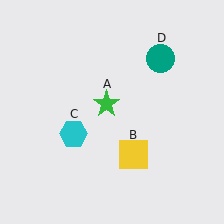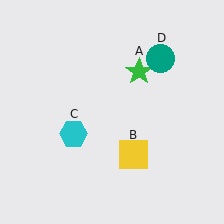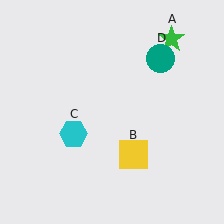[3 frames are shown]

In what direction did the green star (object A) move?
The green star (object A) moved up and to the right.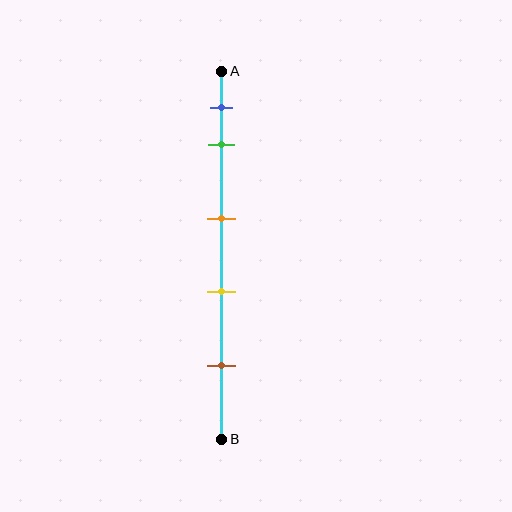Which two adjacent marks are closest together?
The blue and green marks are the closest adjacent pair.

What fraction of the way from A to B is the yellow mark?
The yellow mark is approximately 60% (0.6) of the way from A to B.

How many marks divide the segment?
There are 5 marks dividing the segment.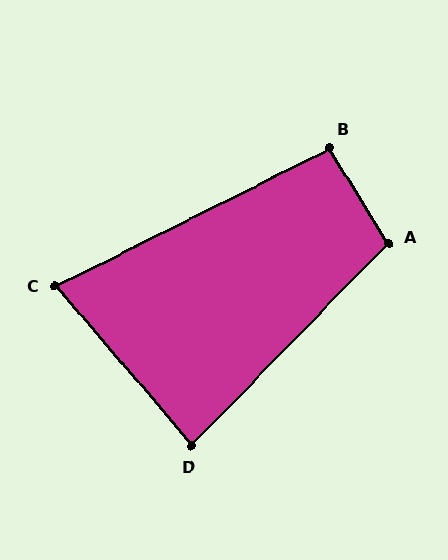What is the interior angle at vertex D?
Approximately 85 degrees (acute).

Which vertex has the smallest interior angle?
C, at approximately 76 degrees.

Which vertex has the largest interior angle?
A, at approximately 104 degrees.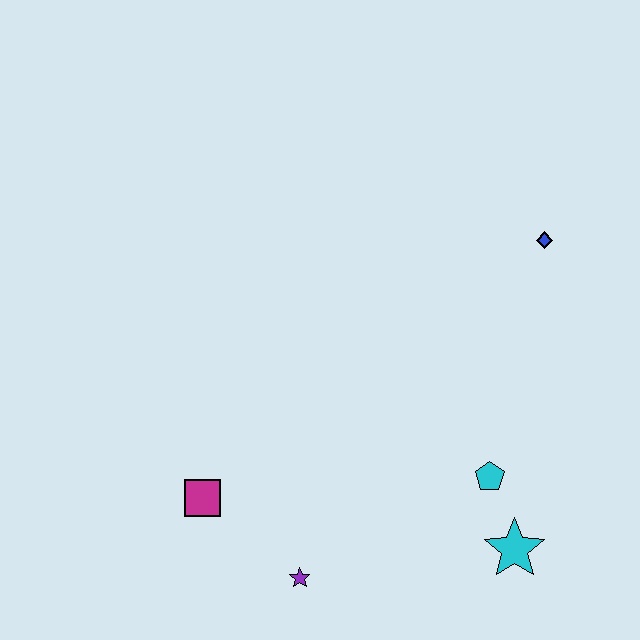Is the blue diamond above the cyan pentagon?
Yes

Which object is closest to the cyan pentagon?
The cyan star is closest to the cyan pentagon.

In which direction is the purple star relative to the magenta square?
The purple star is to the right of the magenta square.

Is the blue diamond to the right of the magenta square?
Yes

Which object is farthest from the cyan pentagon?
The magenta square is farthest from the cyan pentagon.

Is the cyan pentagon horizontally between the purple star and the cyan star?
Yes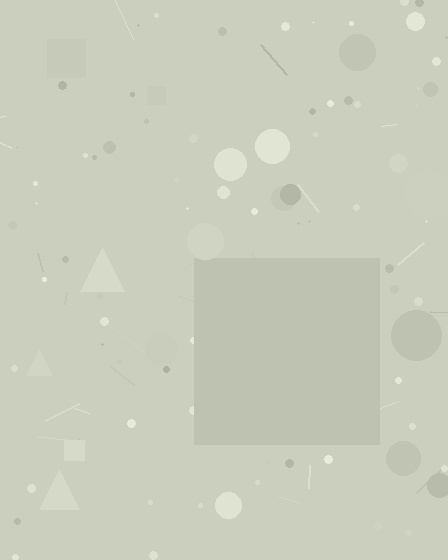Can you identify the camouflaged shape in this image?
The camouflaged shape is a square.